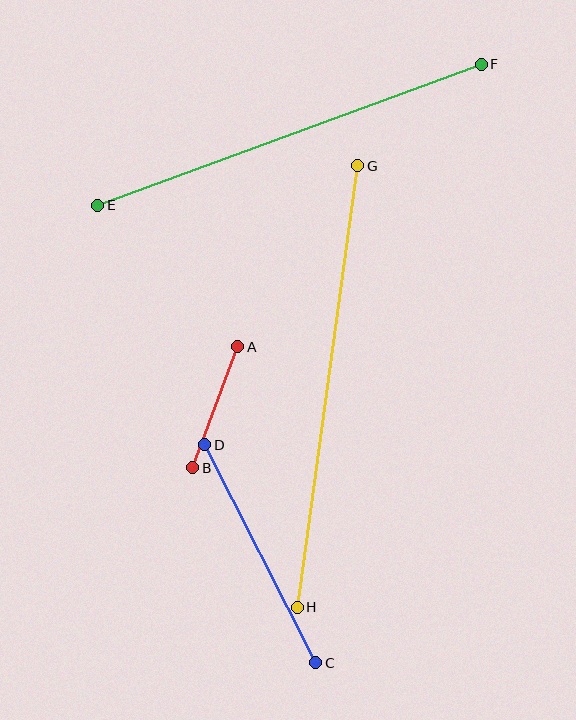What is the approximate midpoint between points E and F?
The midpoint is at approximately (290, 135) pixels.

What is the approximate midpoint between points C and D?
The midpoint is at approximately (260, 554) pixels.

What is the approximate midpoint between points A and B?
The midpoint is at approximately (215, 407) pixels.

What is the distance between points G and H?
The distance is approximately 445 pixels.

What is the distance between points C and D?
The distance is approximately 245 pixels.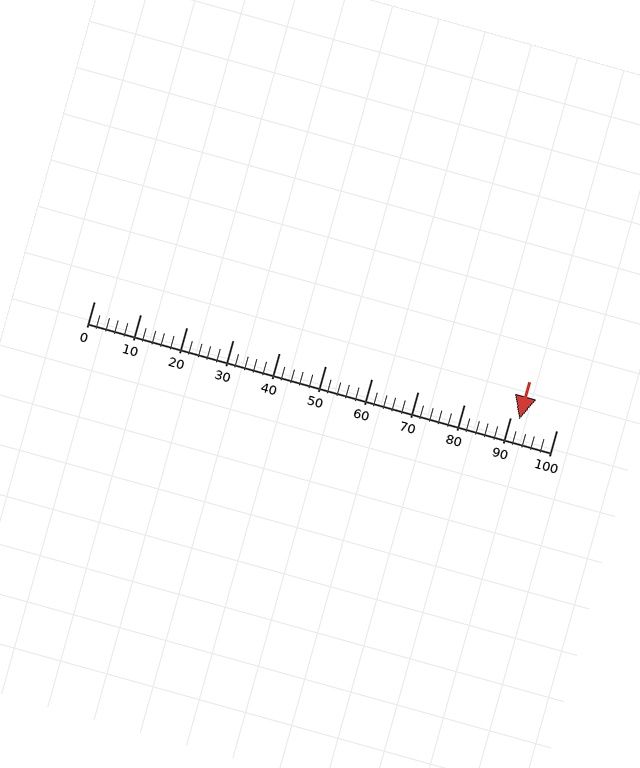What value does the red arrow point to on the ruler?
The red arrow points to approximately 92.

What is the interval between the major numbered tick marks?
The major tick marks are spaced 10 units apart.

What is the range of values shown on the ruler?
The ruler shows values from 0 to 100.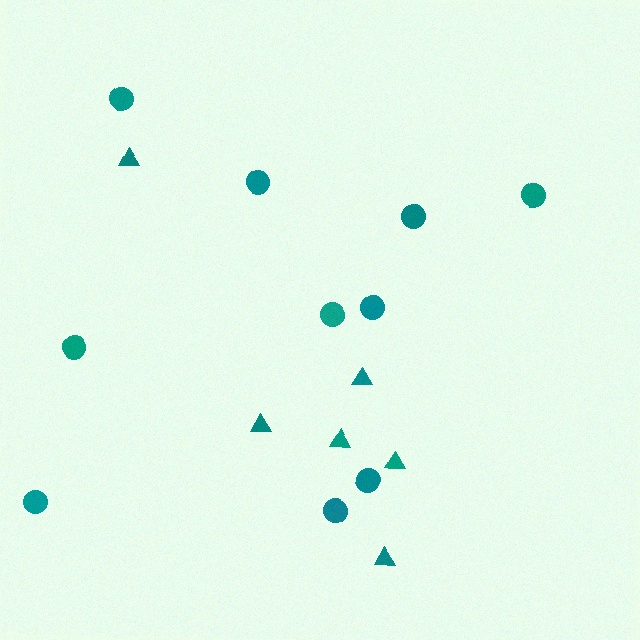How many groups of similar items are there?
There are 2 groups: one group of circles (10) and one group of triangles (6).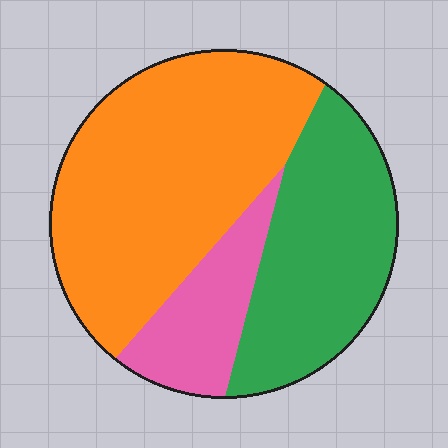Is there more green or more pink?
Green.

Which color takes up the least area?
Pink, at roughly 15%.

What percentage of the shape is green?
Green takes up between a sixth and a third of the shape.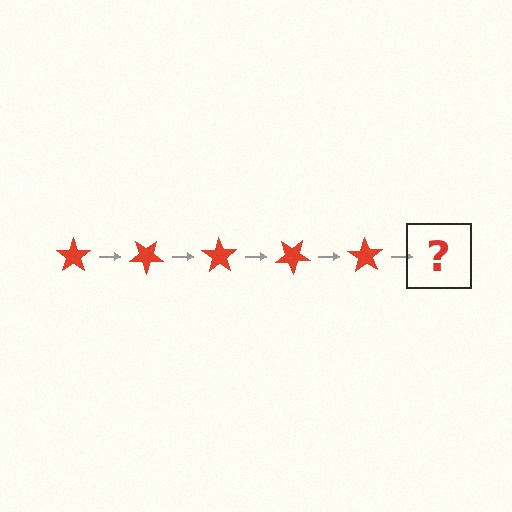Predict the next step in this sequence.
The next step is a red star rotated 175 degrees.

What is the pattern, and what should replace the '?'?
The pattern is that the star rotates 35 degrees each step. The '?' should be a red star rotated 175 degrees.